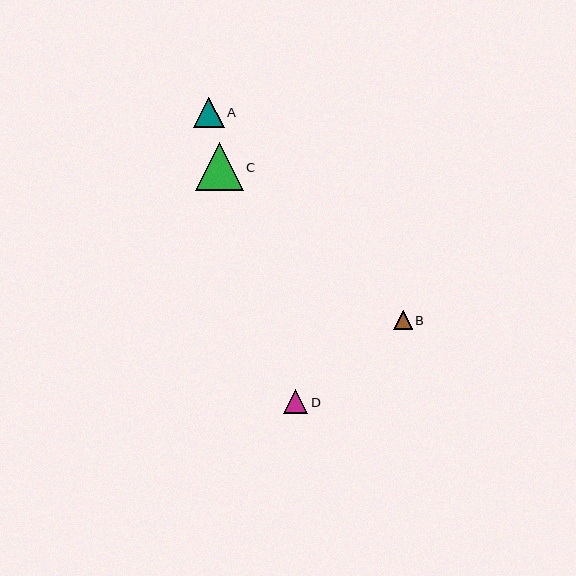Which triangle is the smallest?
Triangle B is the smallest with a size of approximately 19 pixels.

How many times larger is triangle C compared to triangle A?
Triangle C is approximately 1.6 times the size of triangle A.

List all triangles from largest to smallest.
From largest to smallest: C, A, D, B.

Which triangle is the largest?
Triangle C is the largest with a size of approximately 48 pixels.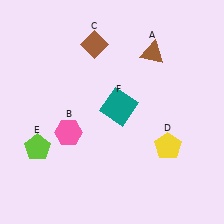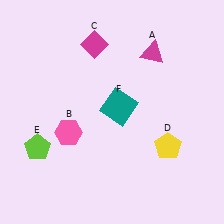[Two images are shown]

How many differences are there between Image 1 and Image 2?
There are 2 differences between the two images.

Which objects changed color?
A changed from brown to magenta. C changed from brown to magenta.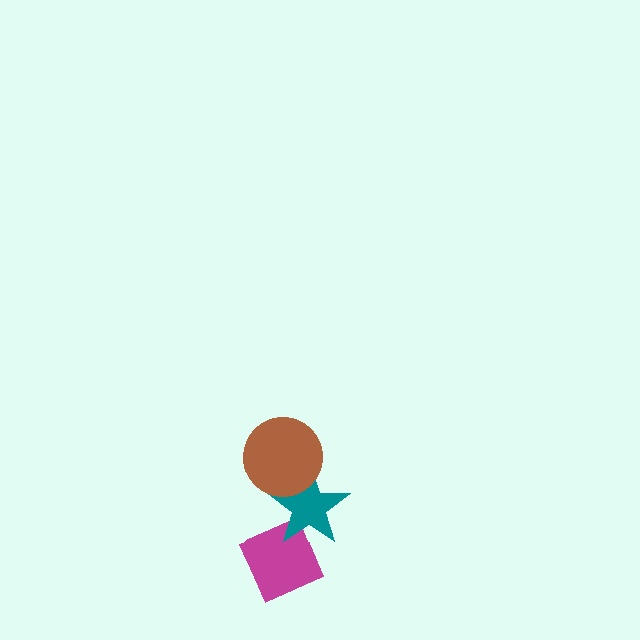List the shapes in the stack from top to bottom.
From top to bottom: the brown circle, the teal star, the magenta diamond.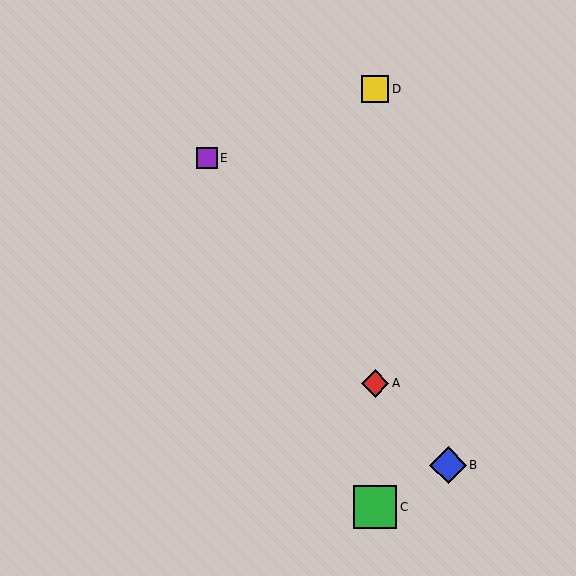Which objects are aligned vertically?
Objects A, C, D are aligned vertically.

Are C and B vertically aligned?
No, C is at x≈375 and B is at x≈448.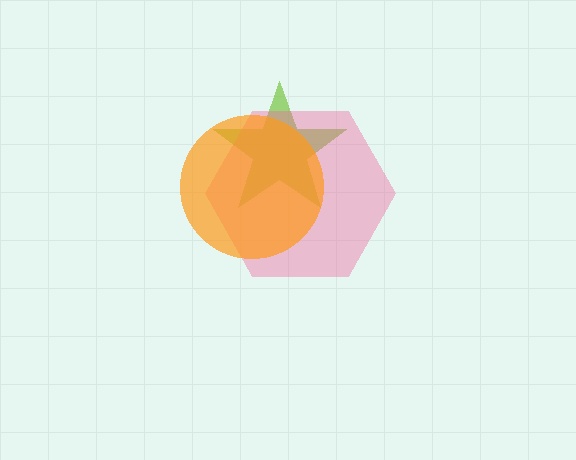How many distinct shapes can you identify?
There are 3 distinct shapes: a lime star, a pink hexagon, an orange circle.